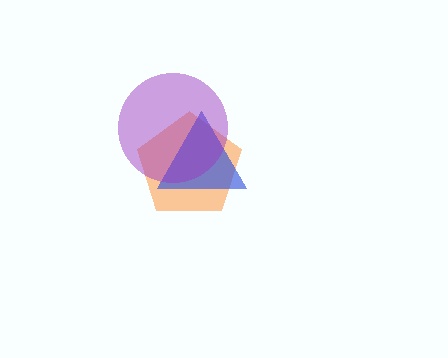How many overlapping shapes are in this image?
There are 3 overlapping shapes in the image.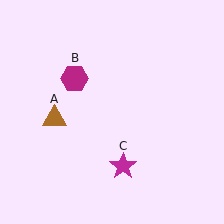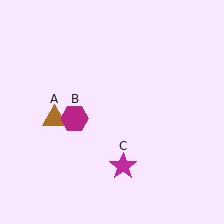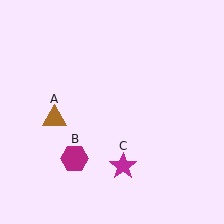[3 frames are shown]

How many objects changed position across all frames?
1 object changed position: magenta hexagon (object B).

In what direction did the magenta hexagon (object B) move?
The magenta hexagon (object B) moved down.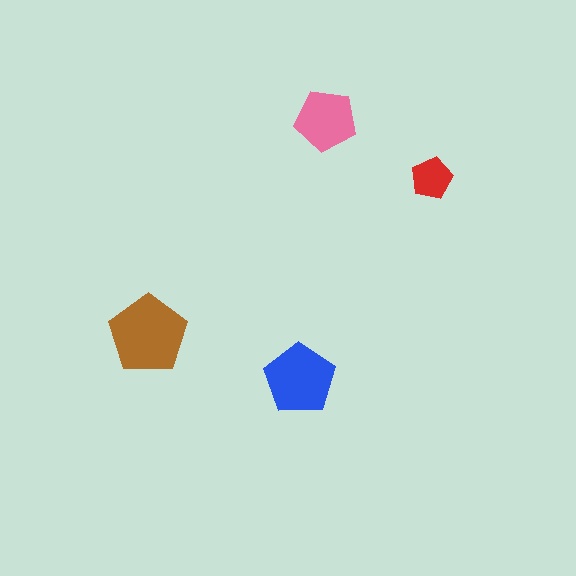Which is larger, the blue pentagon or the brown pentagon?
The brown one.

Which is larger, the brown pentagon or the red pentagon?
The brown one.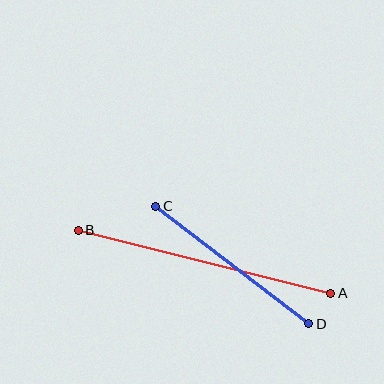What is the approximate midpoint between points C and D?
The midpoint is at approximately (232, 265) pixels.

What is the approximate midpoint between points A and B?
The midpoint is at approximately (204, 262) pixels.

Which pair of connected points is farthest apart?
Points A and B are farthest apart.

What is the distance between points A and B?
The distance is approximately 260 pixels.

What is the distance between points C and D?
The distance is approximately 193 pixels.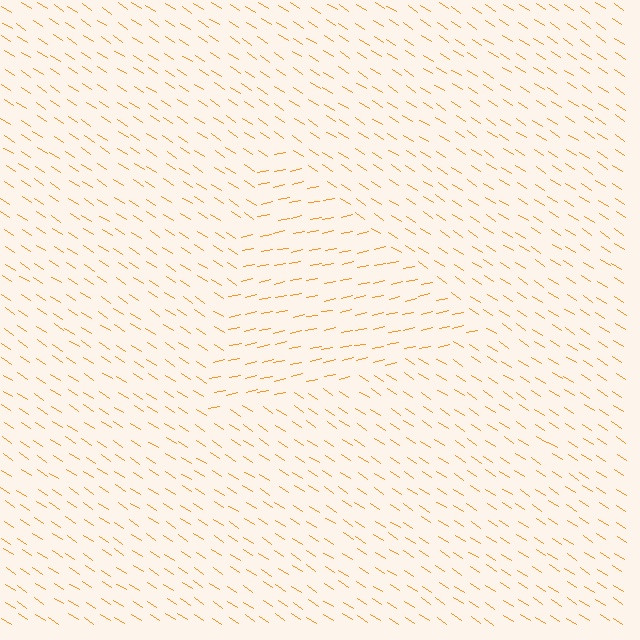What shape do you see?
I see a triangle.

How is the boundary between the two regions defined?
The boundary is defined purely by a change in line orientation (approximately 45 degrees difference). All lines are the same color and thickness.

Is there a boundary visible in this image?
Yes, there is a texture boundary formed by a change in line orientation.